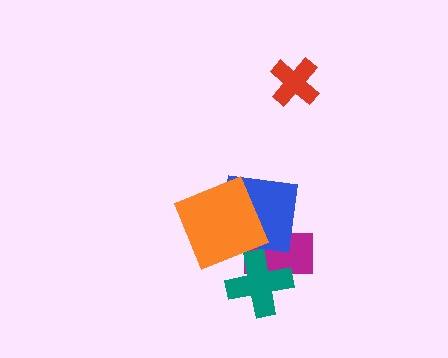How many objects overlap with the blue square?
3 objects overlap with the blue square.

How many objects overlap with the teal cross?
2 objects overlap with the teal cross.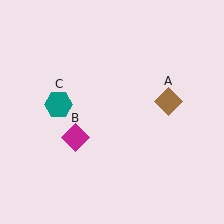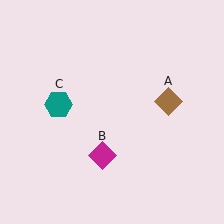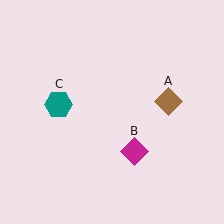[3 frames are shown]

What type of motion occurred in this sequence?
The magenta diamond (object B) rotated counterclockwise around the center of the scene.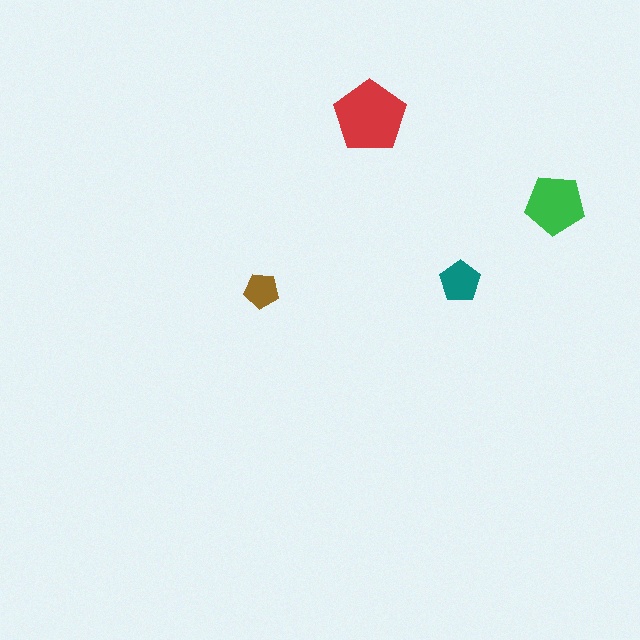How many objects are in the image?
There are 4 objects in the image.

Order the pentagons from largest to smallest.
the red one, the green one, the teal one, the brown one.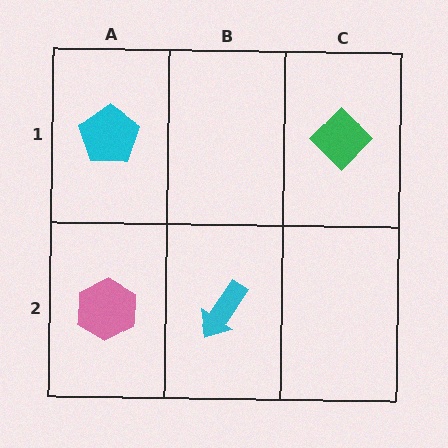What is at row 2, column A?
A pink hexagon.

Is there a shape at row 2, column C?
No, that cell is empty.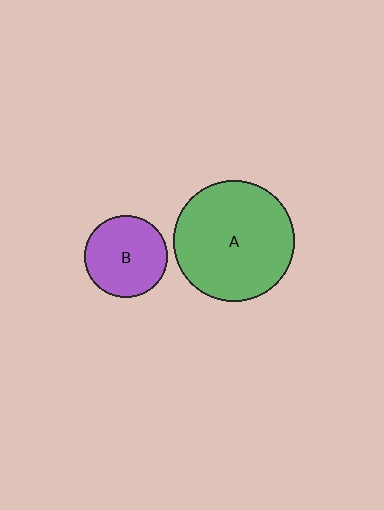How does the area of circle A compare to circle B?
Approximately 2.1 times.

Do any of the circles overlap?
No, none of the circles overlap.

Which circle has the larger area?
Circle A (green).